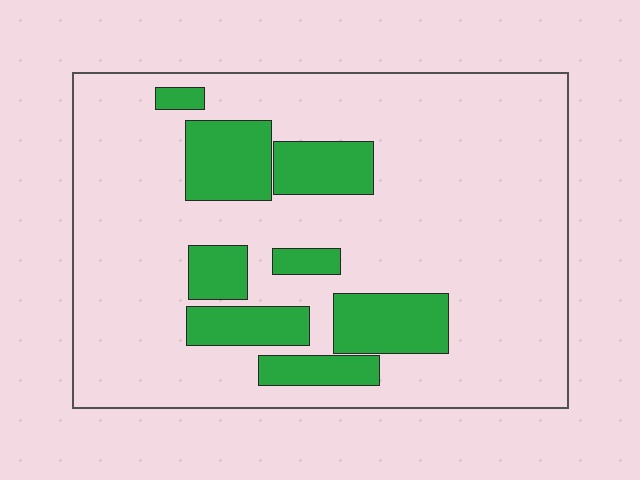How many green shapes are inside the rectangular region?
8.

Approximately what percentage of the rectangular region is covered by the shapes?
Approximately 20%.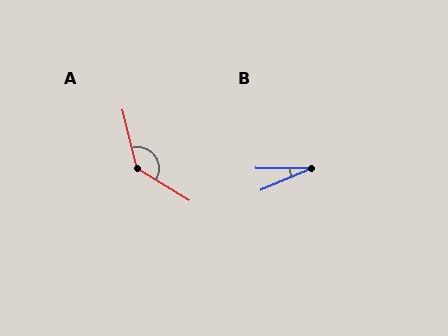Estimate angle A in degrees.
Approximately 135 degrees.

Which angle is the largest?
A, at approximately 135 degrees.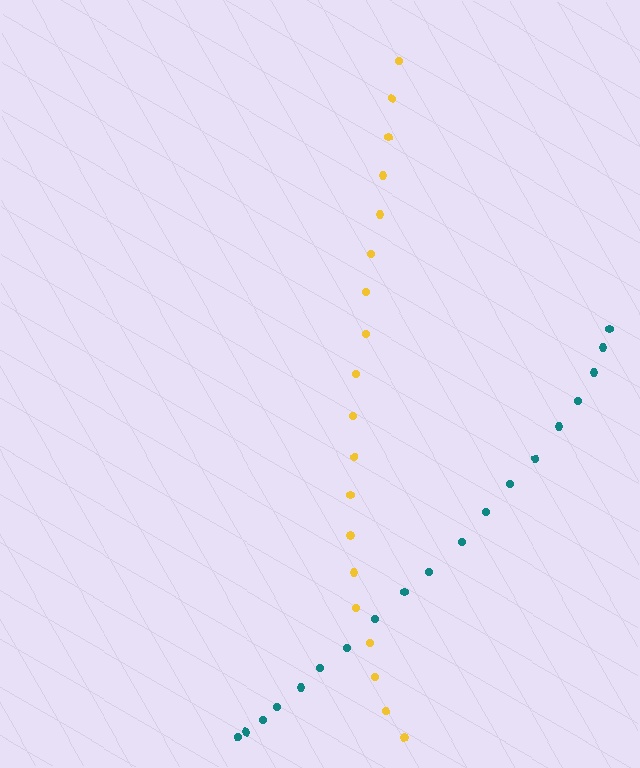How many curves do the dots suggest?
There are 2 distinct paths.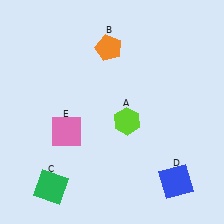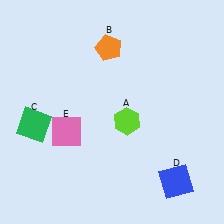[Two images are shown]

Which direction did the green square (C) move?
The green square (C) moved up.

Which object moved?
The green square (C) moved up.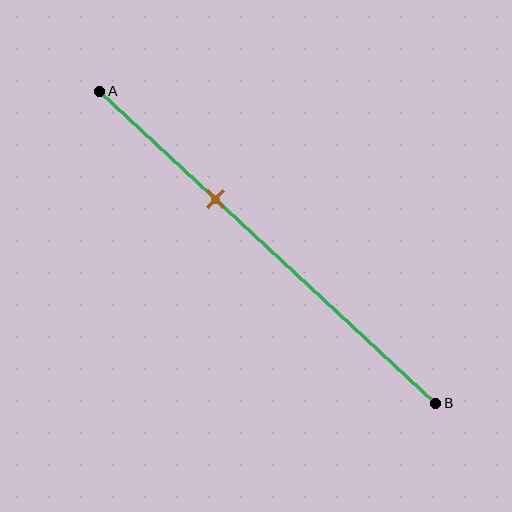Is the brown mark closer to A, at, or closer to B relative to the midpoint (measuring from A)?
The brown mark is closer to point A than the midpoint of segment AB.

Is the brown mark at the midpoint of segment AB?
No, the mark is at about 35% from A, not at the 50% midpoint.